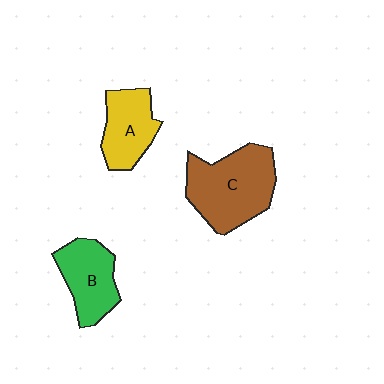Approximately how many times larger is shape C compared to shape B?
Approximately 1.5 times.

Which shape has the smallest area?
Shape A (yellow).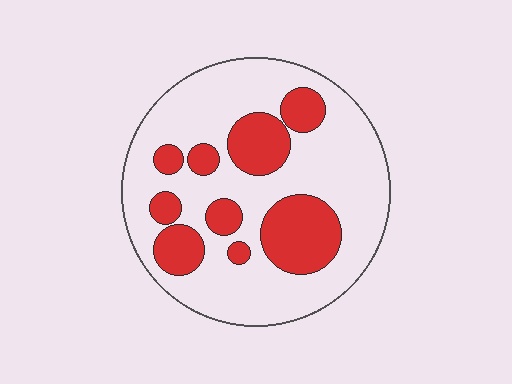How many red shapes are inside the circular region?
9.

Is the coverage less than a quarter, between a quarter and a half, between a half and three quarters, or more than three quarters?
Between a quarter and a half.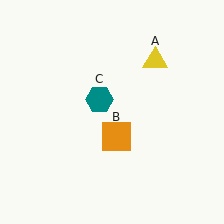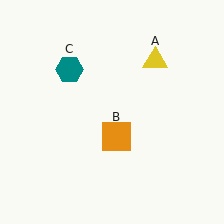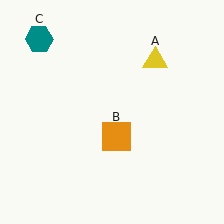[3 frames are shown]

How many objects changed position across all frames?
1 object changed position: teal hexagon (object C).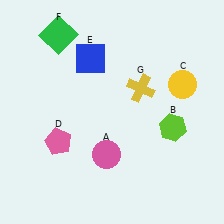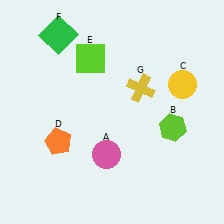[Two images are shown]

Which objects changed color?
D changed from pink to orange. E changed from blue to lime.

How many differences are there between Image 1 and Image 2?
There are 2 differences between the two images.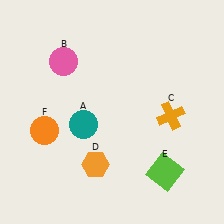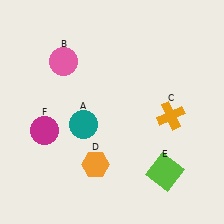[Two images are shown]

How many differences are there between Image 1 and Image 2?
There is 1 difference between the two images.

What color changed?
The circle (F) changed from orange in Image 1 to magenta in Image 2.